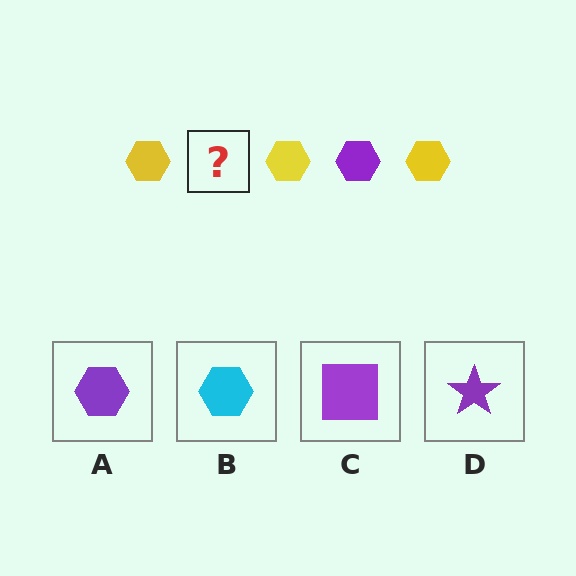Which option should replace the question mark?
Option A.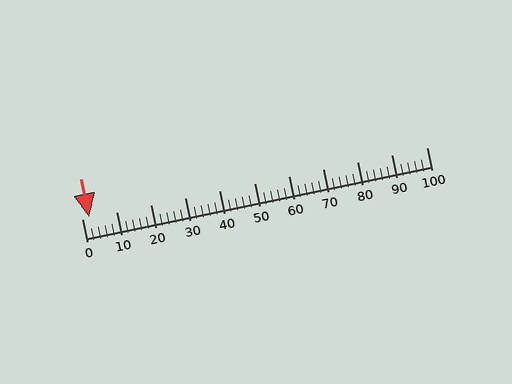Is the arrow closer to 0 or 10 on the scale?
The arrow is closer to 0.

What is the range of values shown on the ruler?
The ruler shows values from 0 to 100.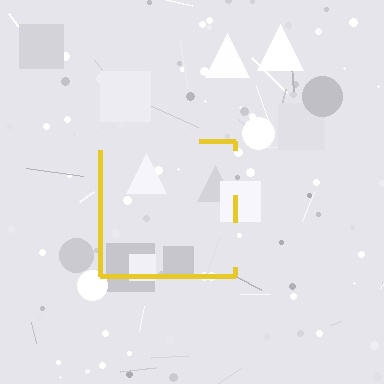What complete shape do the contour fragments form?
The contour fragments form a square.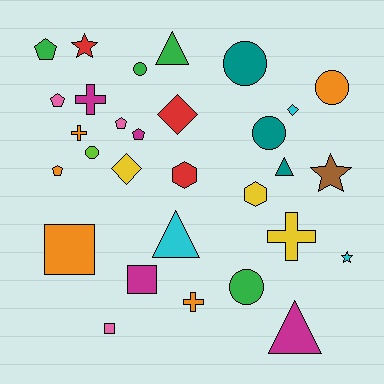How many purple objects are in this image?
There are no purple objects.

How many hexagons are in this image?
There are 2 hexagons.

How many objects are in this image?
There are 30 objects.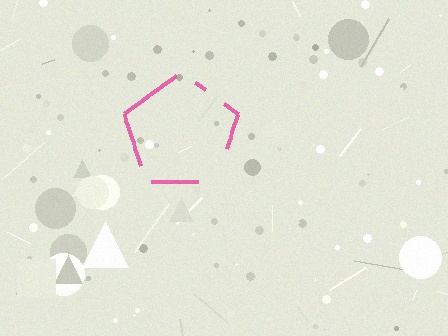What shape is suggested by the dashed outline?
The dashed outline suggests a pentagon.